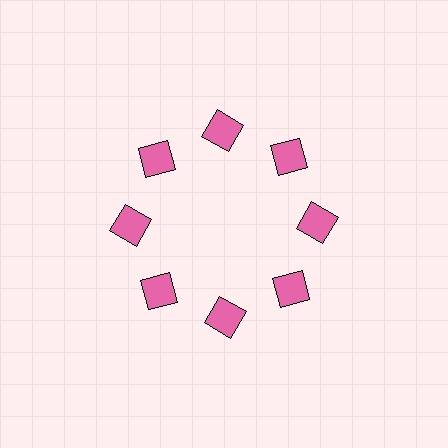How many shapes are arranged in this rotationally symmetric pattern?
There are 8 shapes, arranged in 8 groups of 1.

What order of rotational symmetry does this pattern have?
This pattern has 8-fold rotational symmetry.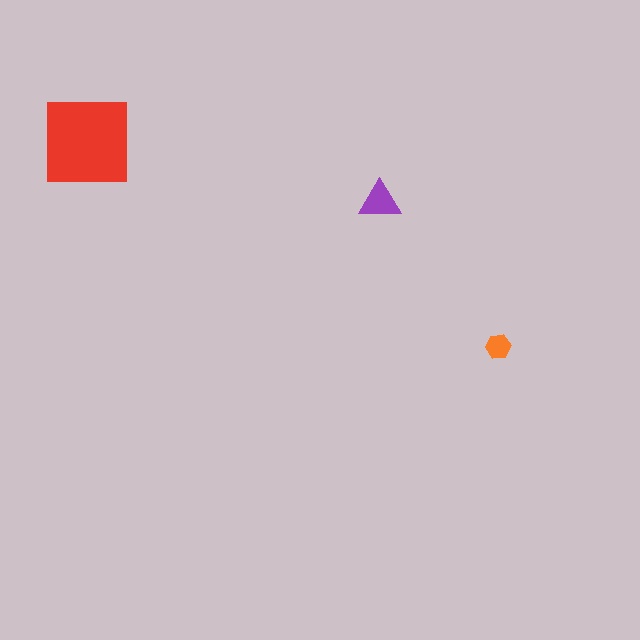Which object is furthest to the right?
The orange hexagon is rightmost.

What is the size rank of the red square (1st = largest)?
1st.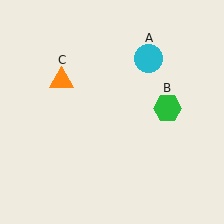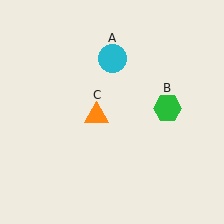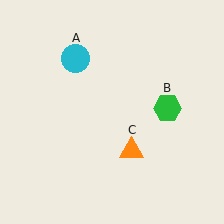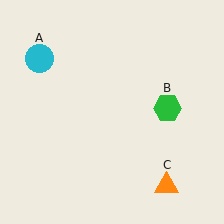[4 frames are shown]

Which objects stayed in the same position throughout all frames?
Green hexagon (object B) remained stationary.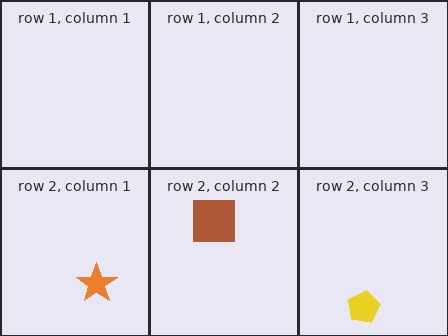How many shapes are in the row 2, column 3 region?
1.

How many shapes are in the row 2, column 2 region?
1.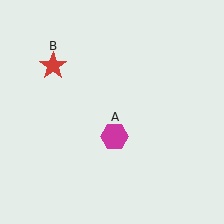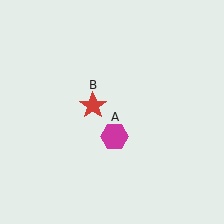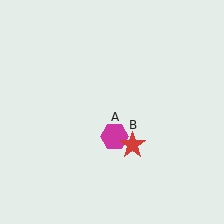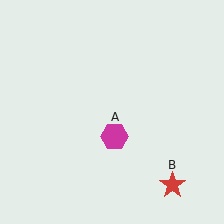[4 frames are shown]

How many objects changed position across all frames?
1 object changed position: red star (object B).